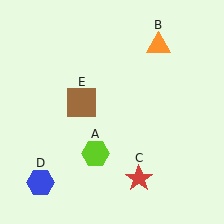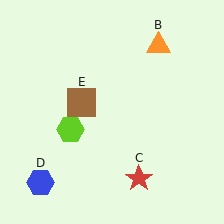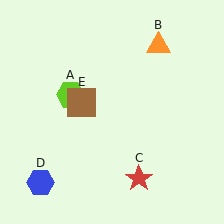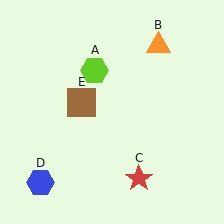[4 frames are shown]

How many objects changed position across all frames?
1 object changed position: lime hexagon (object A).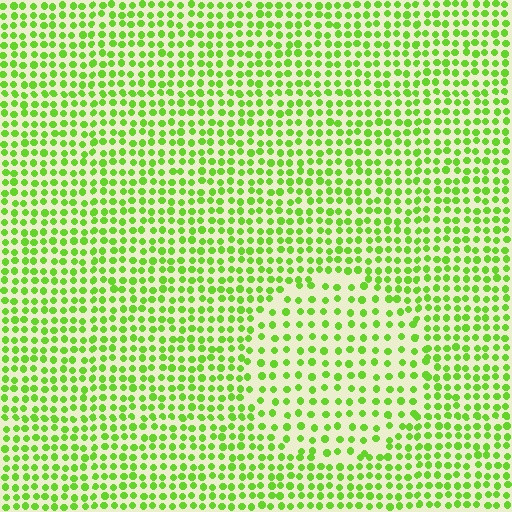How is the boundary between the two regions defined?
The boundary is defined by a change in element density (approximately 1.7x ratio). All elements are the same color, size, and shape.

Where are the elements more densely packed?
The elements are more densely packed outside the circle boundary.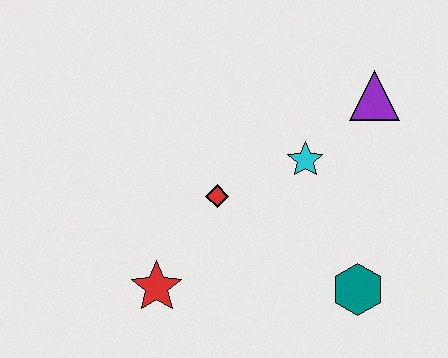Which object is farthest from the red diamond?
The purple triangle is farthest from the red diamond.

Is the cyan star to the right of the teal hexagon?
No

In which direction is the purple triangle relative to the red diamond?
The purple triangle is to the right of the red diamond.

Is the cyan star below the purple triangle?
Yes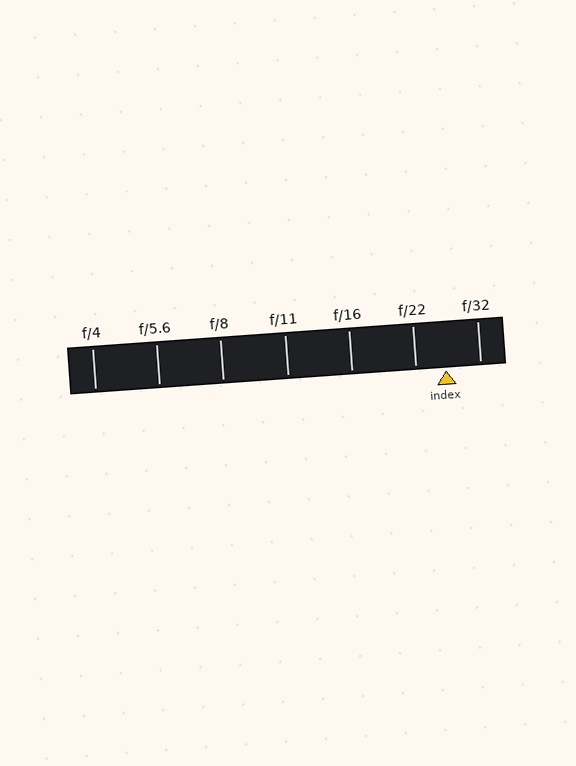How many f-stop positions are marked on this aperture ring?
There are 7 f-stop positions marked.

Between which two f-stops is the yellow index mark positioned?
The index mark is between f/22 and f/32.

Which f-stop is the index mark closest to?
The index mark is closest to f/22.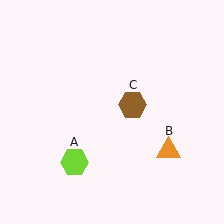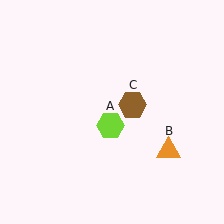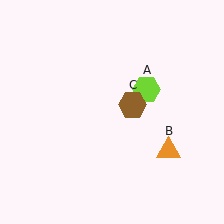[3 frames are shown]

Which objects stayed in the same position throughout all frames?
Orange triangle (object B) and brown hexagon (object C) remained stationary.